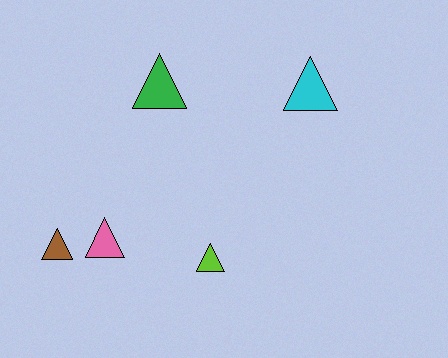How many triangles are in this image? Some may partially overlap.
There are 5 triangles.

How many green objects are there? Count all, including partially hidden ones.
There is 1 green object.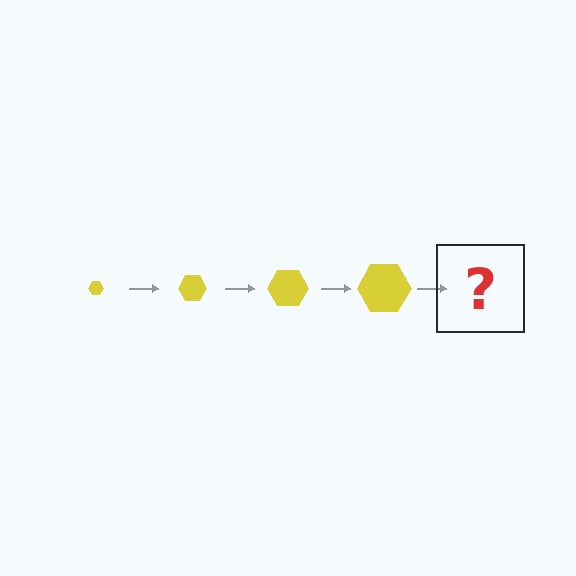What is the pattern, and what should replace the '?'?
The pattern is that the hexagon gets progressively larger each step. The '?' should be a yellow hexagon, larger than the previous one.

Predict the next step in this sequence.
The next step is a yellow hexagon, larger than the previous one.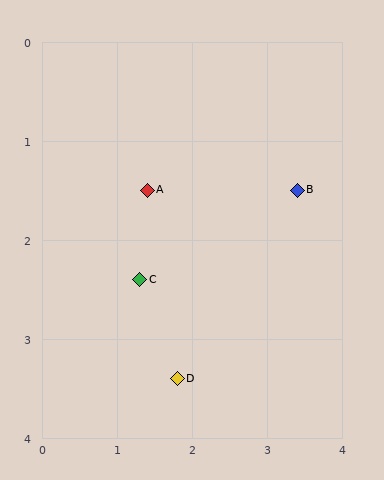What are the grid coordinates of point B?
Point B is at approximately (3.4, 1.5).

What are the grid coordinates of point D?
Point D is at approximately (1.8, 3.4).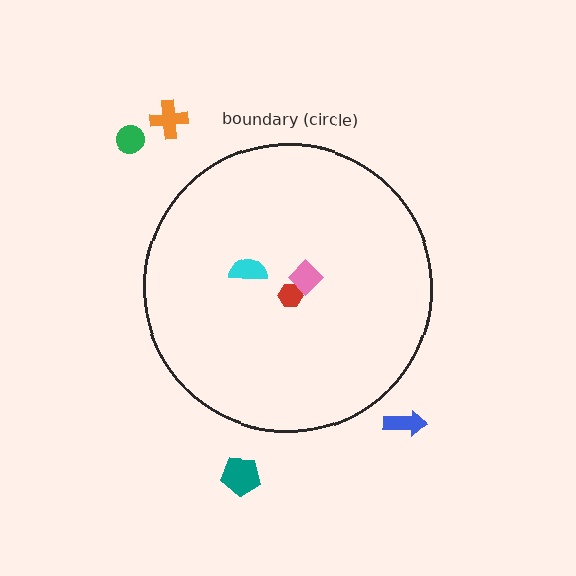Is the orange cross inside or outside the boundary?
Outside.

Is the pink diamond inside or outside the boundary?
Inside.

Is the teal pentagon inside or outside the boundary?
Outside.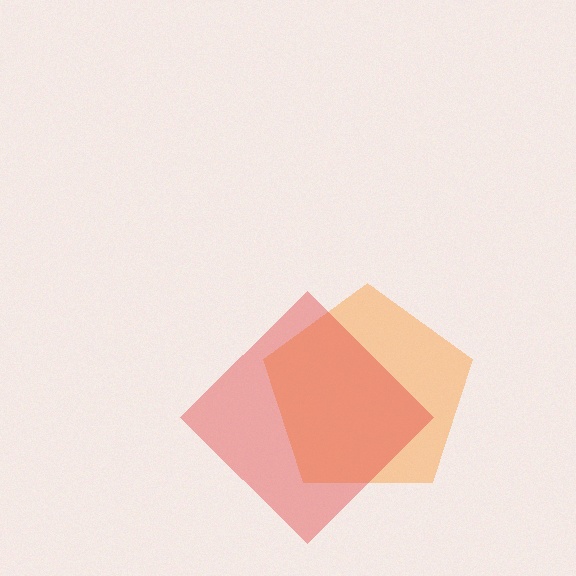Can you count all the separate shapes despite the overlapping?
Yes, there are 2 separate shapes.